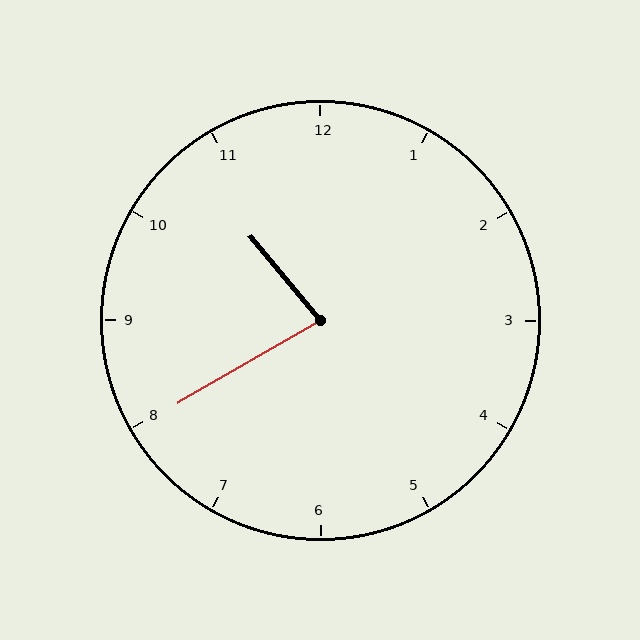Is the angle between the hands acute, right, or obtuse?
It is acute.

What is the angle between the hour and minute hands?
Approximately 80 degrees.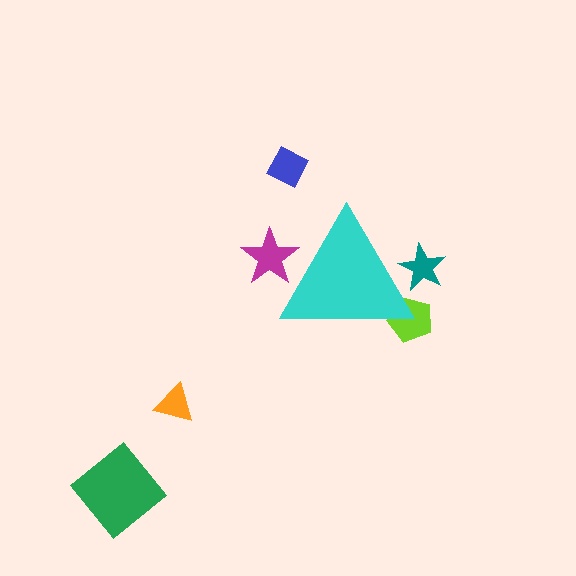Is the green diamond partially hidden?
No, the green diamond is fully visible.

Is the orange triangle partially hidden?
No, the orange triangle is fully visible.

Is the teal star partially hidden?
Yes, the teal star is partially hidden behind the cyan triangle.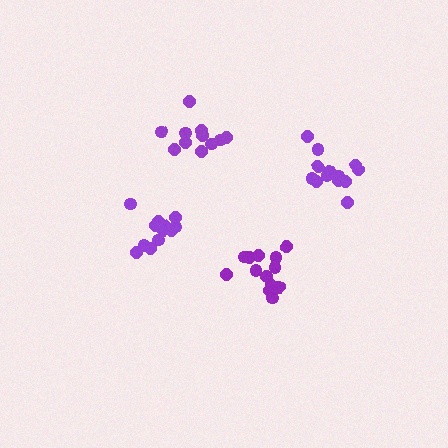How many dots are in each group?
Group 1: 13 dots, Group 2: 12 dots, Group 3: 11 dots, Group 4: 14 dots (50 total).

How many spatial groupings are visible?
There are 4 spatial groupings.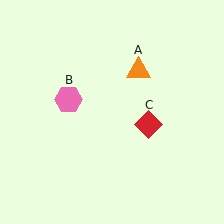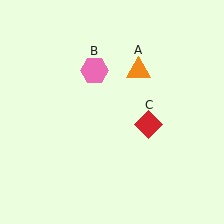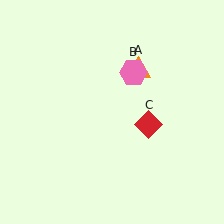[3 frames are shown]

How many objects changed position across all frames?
1 object changed position: pink hexagon (object B).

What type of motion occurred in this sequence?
The pink hexagon (object B) rotated clockwise around the center of the scene.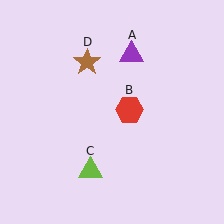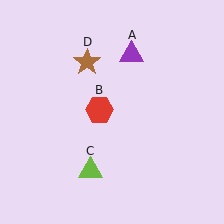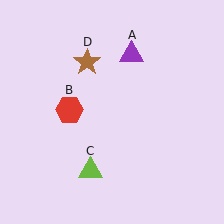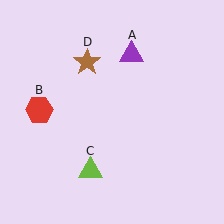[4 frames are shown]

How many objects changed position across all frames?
1 object changed position: red hexagon (object B).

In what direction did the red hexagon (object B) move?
The red hexagon (object B) moved left.